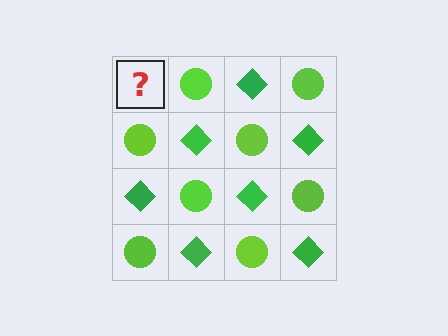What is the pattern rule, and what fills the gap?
The rule is that it alternates green diamond and lime circle in a checkerboard pattern. The gap should be filled with a green diamond.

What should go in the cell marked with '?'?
The missing cell should contain a green diamond.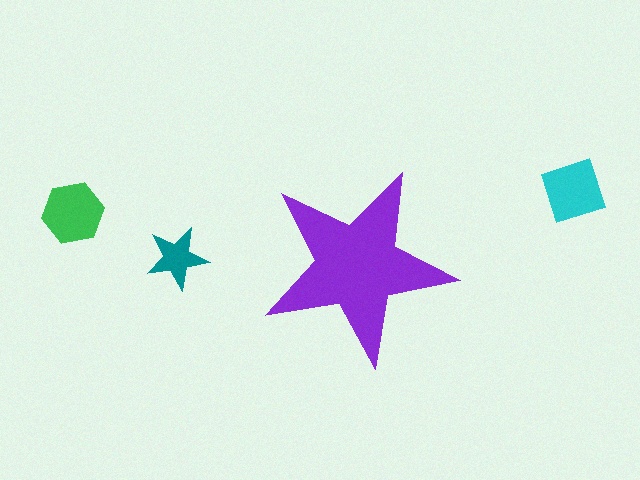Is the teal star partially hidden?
No, the teal star is fully visible.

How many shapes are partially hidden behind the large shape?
0 shapes are partially hidden.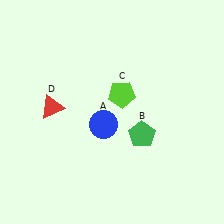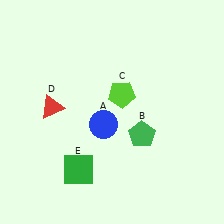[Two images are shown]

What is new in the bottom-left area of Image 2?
A green square (E) was added in the bottom-left area of Image 2.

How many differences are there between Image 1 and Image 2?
There is 1 difference between the two images.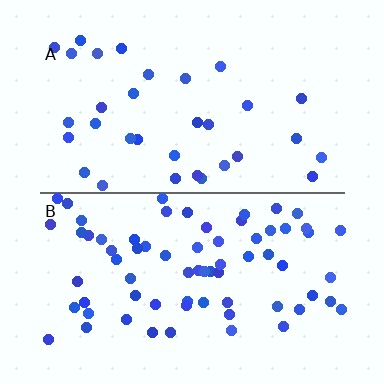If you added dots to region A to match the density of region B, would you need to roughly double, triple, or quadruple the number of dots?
Approximately double.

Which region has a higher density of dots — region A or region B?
B (the bottom).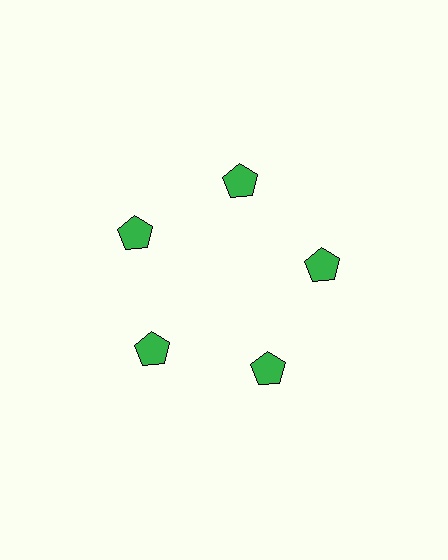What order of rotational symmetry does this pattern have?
This pattern has 5-fold rotational symmetry.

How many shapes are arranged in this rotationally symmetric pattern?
There are 5 shapes, arranged in 5 groups of 1.